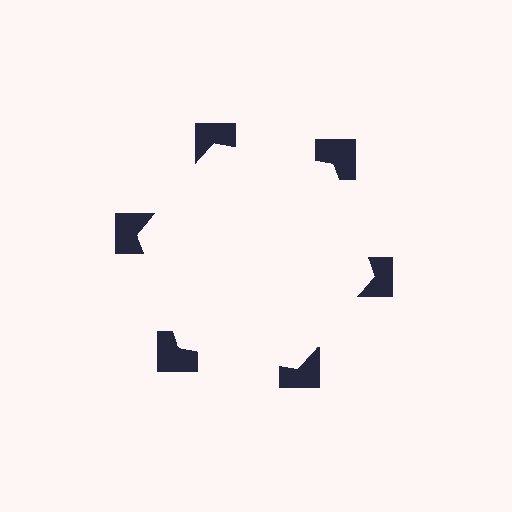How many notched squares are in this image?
There are 6 — one at each vertex of the illusory hexagon.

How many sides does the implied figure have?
6 sides.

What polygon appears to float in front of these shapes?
An illusory hexagon — its edges are inferred from the aligned wedge cuts in the notched squares, not physically drawn.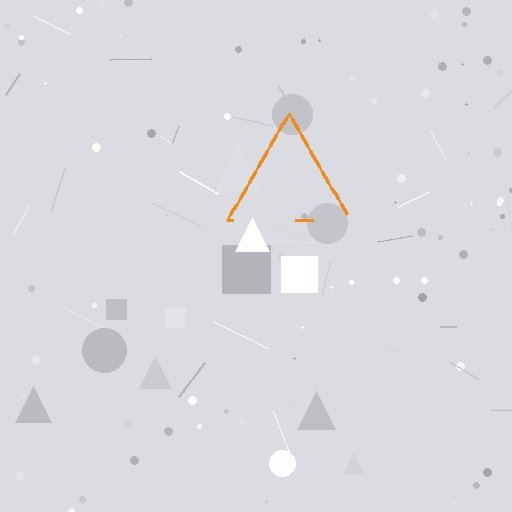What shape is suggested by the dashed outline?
The dashed outline suggests a triangle.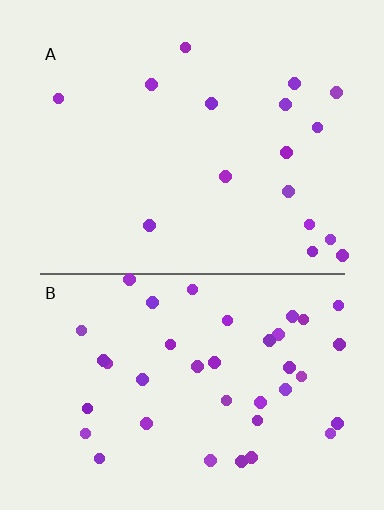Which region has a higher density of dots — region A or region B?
B (the bottom).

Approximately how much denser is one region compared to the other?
Approximately 2.4× — region B over region A.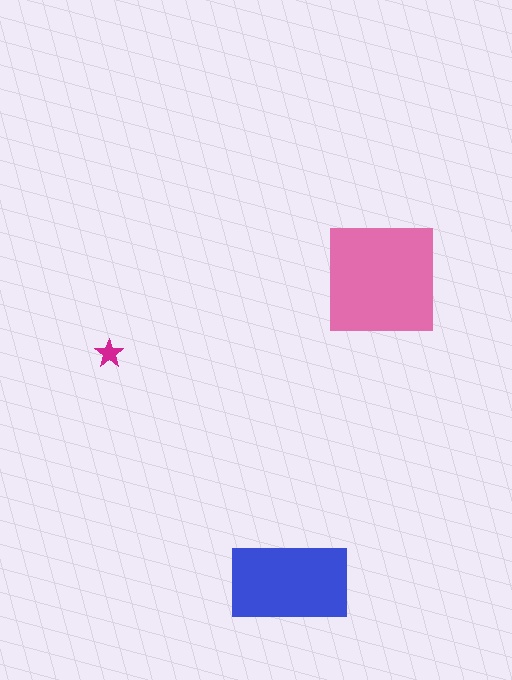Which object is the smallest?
The magenta star.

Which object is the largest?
The pink square.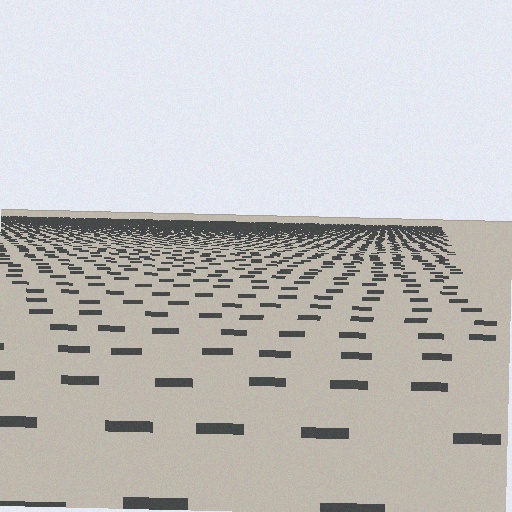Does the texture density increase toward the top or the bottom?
Density increases toward the top.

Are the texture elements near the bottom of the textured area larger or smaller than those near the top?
Larger. Near the bottom, elements are closer to the viewer and appear at a bigger on-screen size.